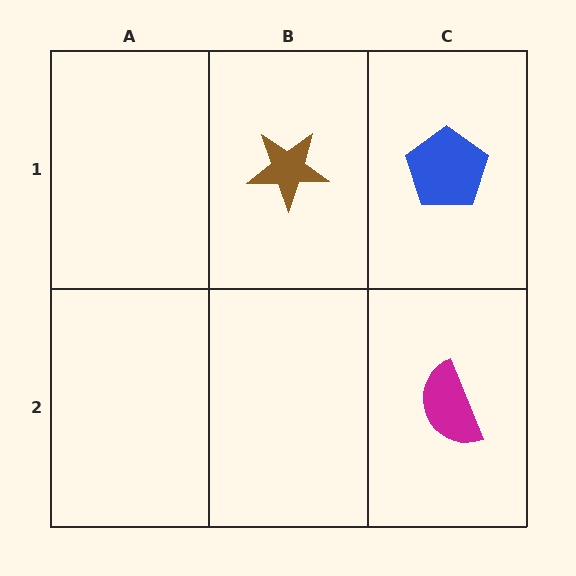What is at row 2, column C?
A magenta semicircle.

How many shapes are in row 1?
2 shapes.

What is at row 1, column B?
A brown star.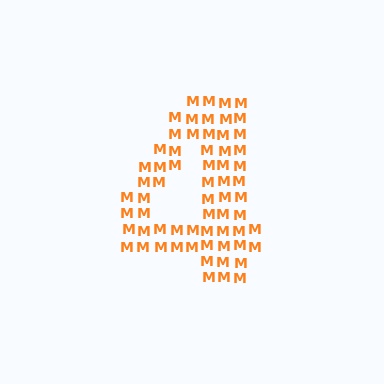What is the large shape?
The large shape is the digit 4.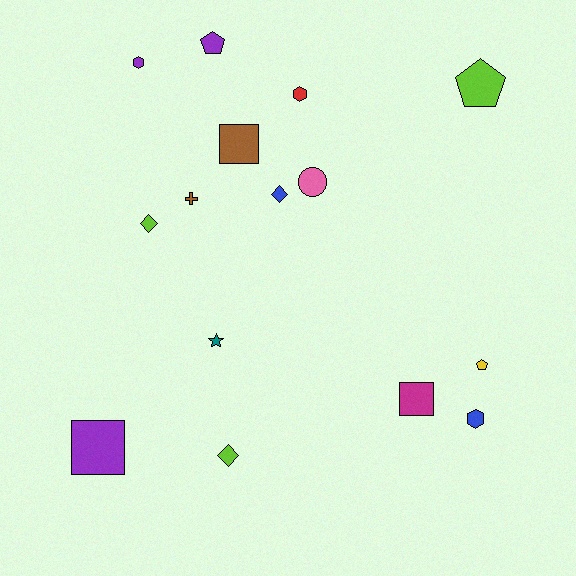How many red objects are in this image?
There is 1 red object.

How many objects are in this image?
There are 15 objects.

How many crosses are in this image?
There is 1 cross.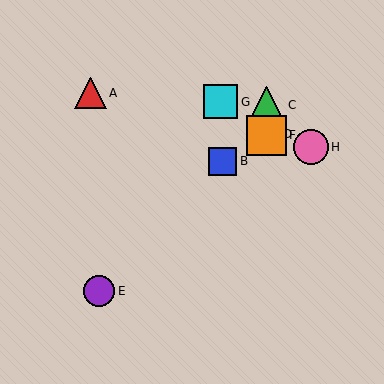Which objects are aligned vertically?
Objects C, D, F are aligned vertically.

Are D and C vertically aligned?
Yes, both are at x≈267.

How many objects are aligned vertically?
3 objects (C, D, F) are aligned vertically.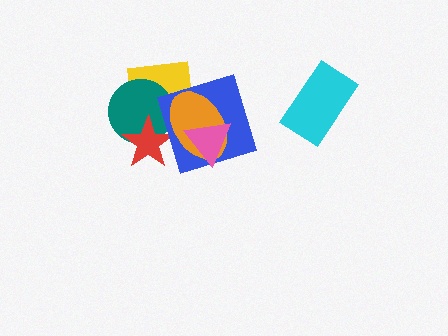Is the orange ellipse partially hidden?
Yes, it is partially covered by another shape.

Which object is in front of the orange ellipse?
The pink triangle is in front of the orange ellipse.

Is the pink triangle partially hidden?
No, no other shape covers it.